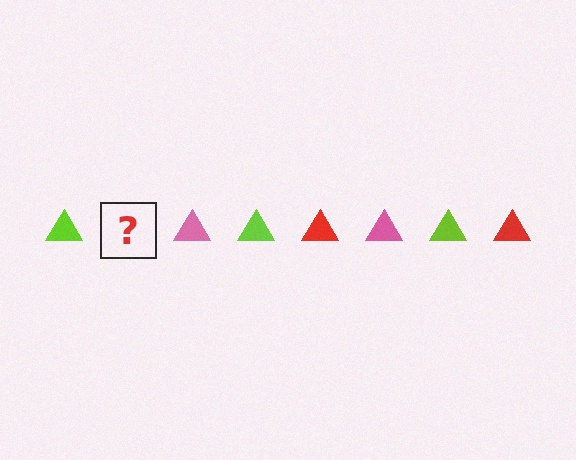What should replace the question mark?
The question mark should be replaced with a red triangle.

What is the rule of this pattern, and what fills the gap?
The rule is that the pattern cycles through lime, red, pink triangles. The gap should be filled with a red triangle.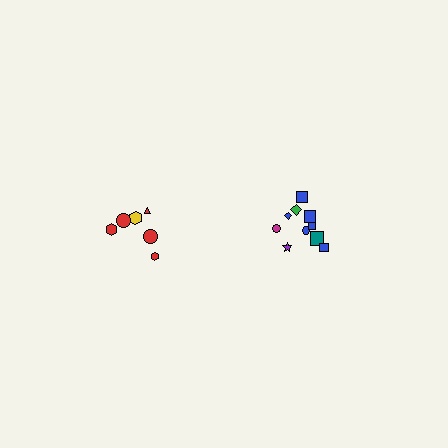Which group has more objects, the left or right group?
The right group.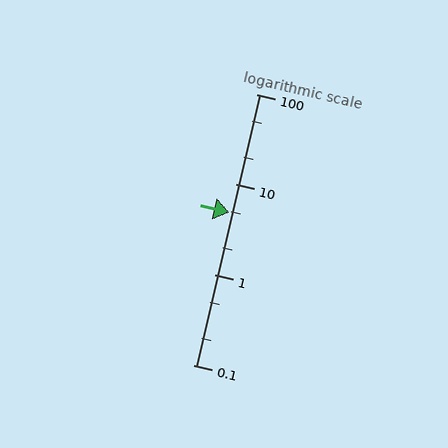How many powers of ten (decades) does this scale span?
The scale spans 3 decades, from 0.1 to 100.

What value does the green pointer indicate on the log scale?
The pointer indicates approximately 4.9.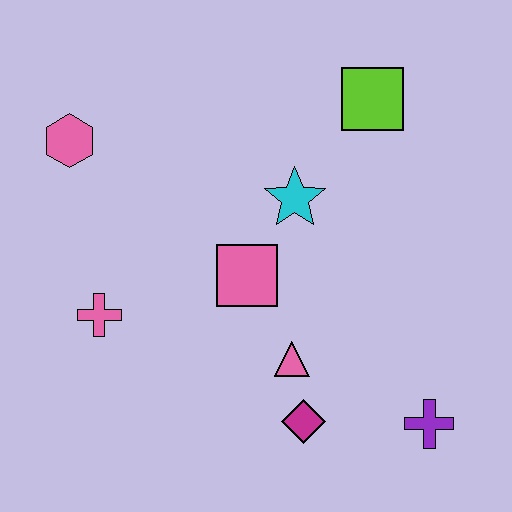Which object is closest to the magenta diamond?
The pink triangle is closest to the magenta diamond.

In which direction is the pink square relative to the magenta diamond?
The pink square is above the magenta diamond.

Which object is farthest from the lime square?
The pink cross is farthest from the lime square.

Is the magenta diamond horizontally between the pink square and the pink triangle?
No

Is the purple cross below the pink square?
Yes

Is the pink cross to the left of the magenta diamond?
Yes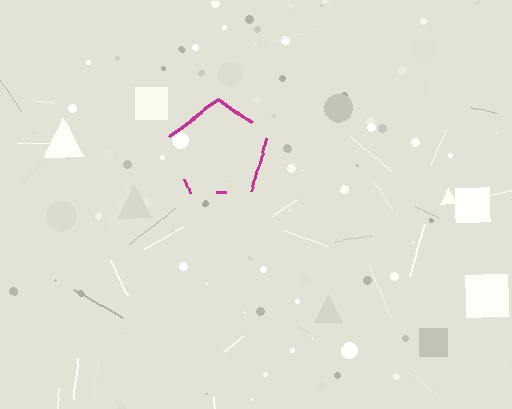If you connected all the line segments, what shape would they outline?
They would outline a pentagon.